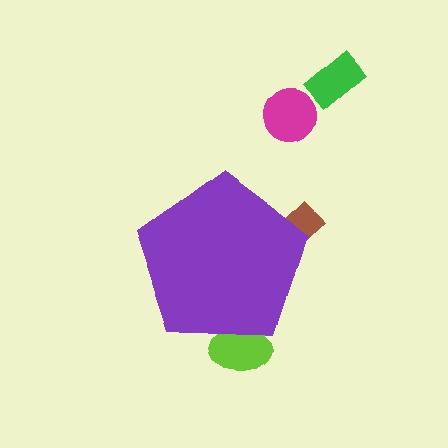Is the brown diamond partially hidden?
Yes, the brown diamond is partially hidden behind the purple pentagon.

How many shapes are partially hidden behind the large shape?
2 shapes are partially hidden.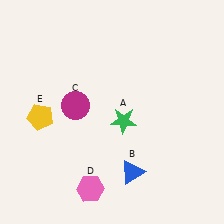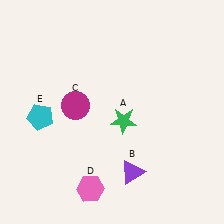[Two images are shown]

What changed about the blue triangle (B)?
In Image 1, B is blue. In Image 2, it changed to purple.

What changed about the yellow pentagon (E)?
In Image 1, E is yellow. In Image 2, it changed to cyan.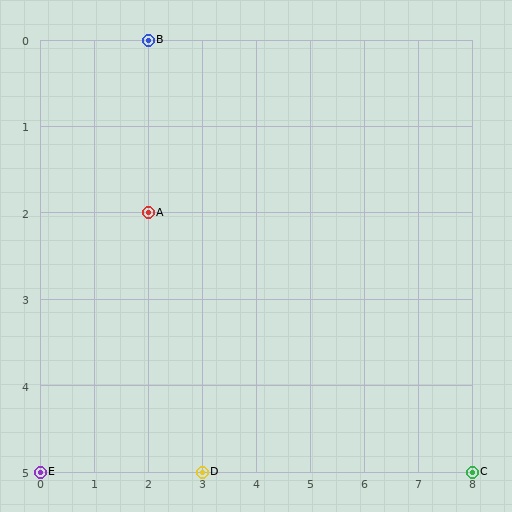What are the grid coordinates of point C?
Point C is at grid coordinates (8, 5).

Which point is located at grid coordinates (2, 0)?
Point B is at (2, 0).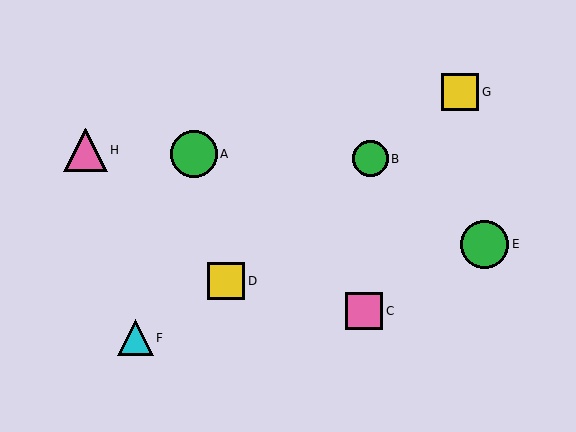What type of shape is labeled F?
Shape F is a cyan triangle.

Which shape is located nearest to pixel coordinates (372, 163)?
The green circle (labeled B) at (370, 159) is nearest to that location.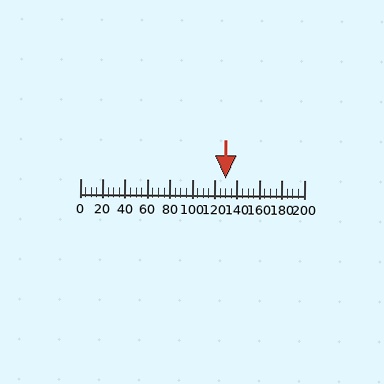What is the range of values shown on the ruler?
The ruler shows values from 0 to 200.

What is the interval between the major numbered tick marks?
The major tick marks are spaced 20 units apart.